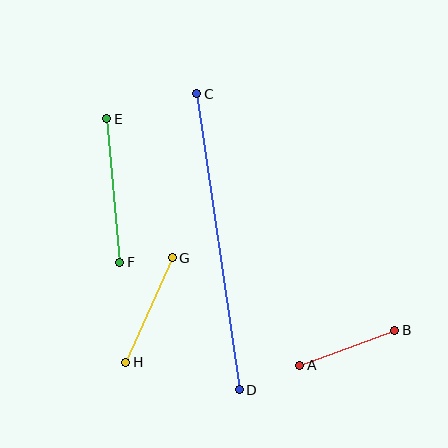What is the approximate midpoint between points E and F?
The midpoint is at approximately (113, 190) pixels.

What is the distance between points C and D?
The distance is approximately 299 pixels.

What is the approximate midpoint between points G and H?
The midpoint is at approximately (149, 310) pixels.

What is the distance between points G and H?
The distance is approximately 114 pixels.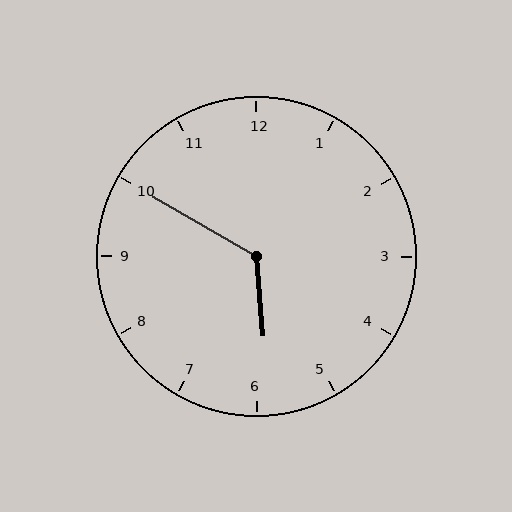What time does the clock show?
5:50.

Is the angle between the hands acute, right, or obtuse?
It is obtuse.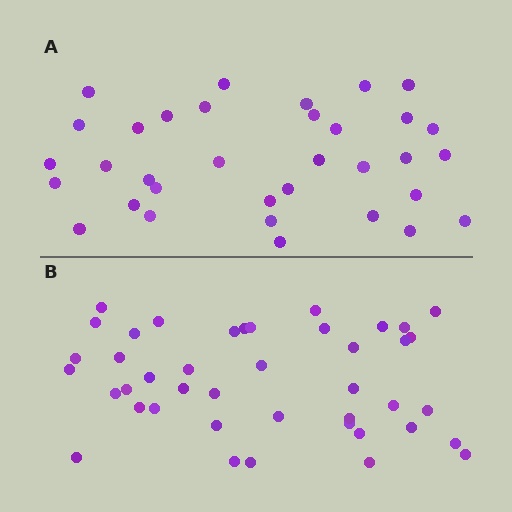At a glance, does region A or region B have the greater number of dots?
Region B (the bottom region) has more dots.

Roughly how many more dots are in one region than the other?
Region B has roughly 8 or so more dots than region A.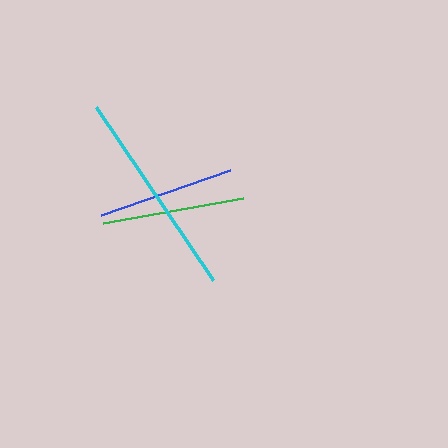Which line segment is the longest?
The cyan line is the longest at approximately 209 pixels.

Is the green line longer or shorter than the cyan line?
The cyan line is longer than the green line.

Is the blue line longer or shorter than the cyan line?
The cyan line is longer than the blue line.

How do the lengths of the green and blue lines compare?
The green and blue lines are approximately the same length.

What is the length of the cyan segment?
The cyan segment is approximately 209 pixels long.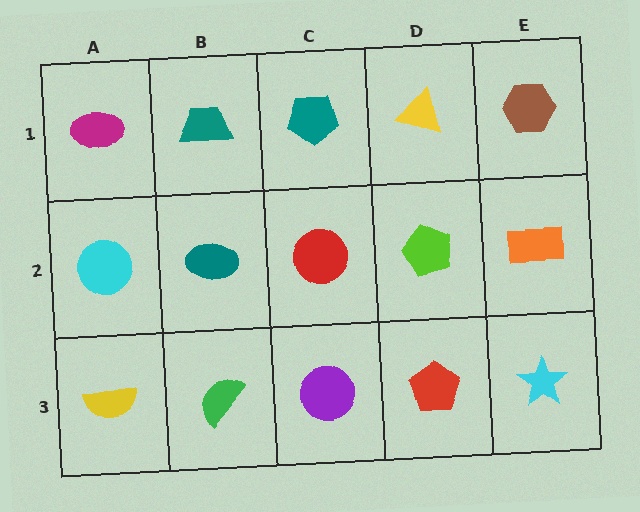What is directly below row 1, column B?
A teal ellipse.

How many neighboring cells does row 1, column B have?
3.